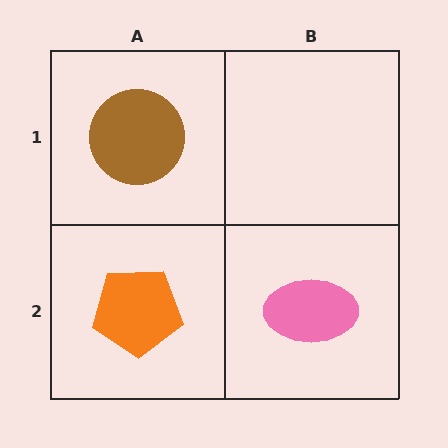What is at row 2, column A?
An orange pentagon.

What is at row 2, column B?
A pink ellipse.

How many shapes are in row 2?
2 shapes.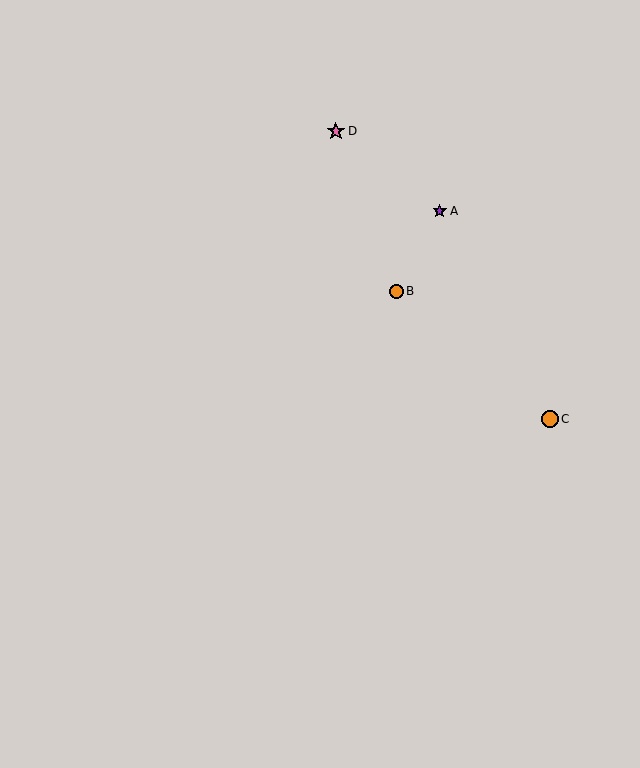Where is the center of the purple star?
The center of the purple star is at (440, 211).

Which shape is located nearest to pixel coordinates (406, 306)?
The orange circle (labeled B) at (396, 291) is nearest to that location.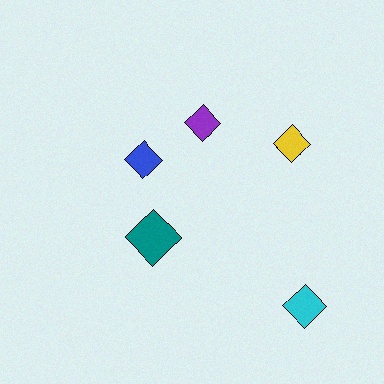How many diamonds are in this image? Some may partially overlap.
There are 5 diamonds.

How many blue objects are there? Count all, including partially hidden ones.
There is 1 blue object.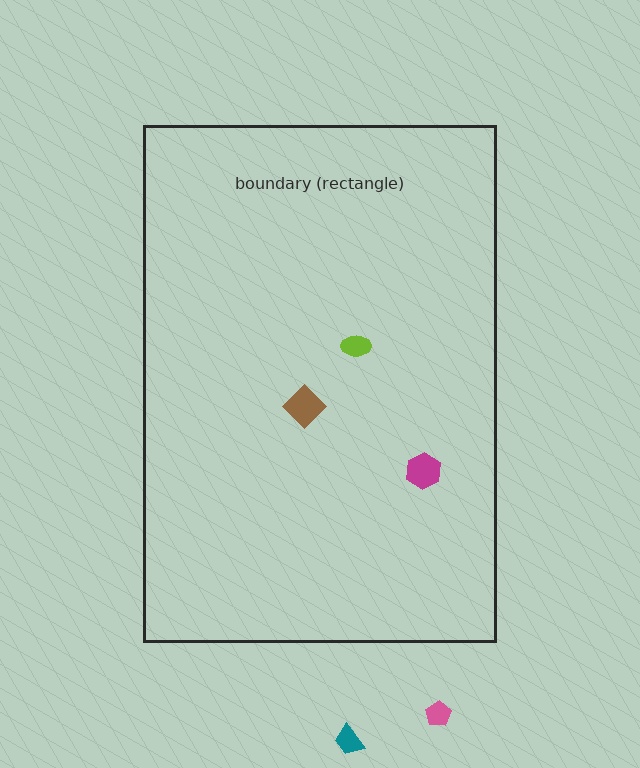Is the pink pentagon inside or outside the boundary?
Outside.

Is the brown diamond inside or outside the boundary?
Inside.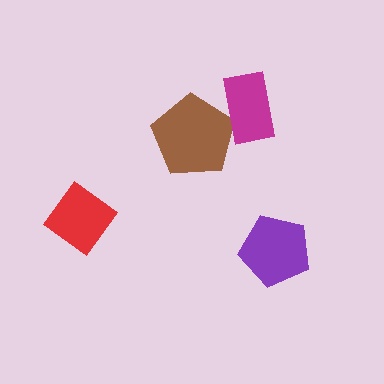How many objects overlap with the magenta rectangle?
1 object overlaps with the magenta rectangle.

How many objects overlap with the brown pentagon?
1 object overlaps with the brown pentagon.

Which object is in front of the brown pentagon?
The magenta rectangle is in front of the brown pentagon.